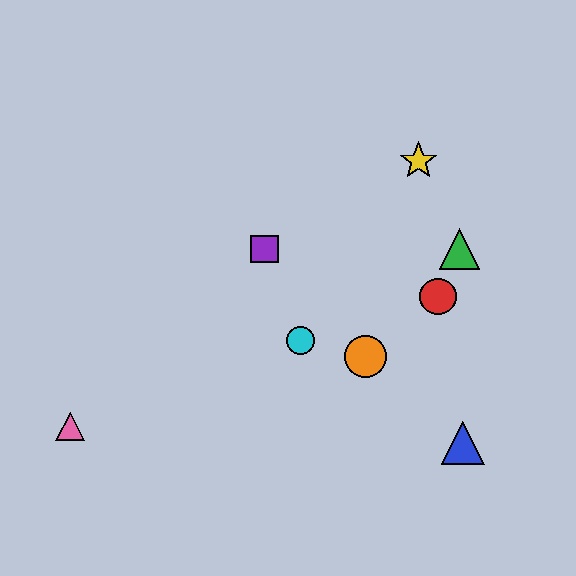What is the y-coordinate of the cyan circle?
The cyan circle is at y≈340.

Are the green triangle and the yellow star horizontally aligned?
No, the green triangle is at y≈249 and the yellow star is at y≈161.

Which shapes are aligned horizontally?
The green triangle, the purple square are aligned horizontally.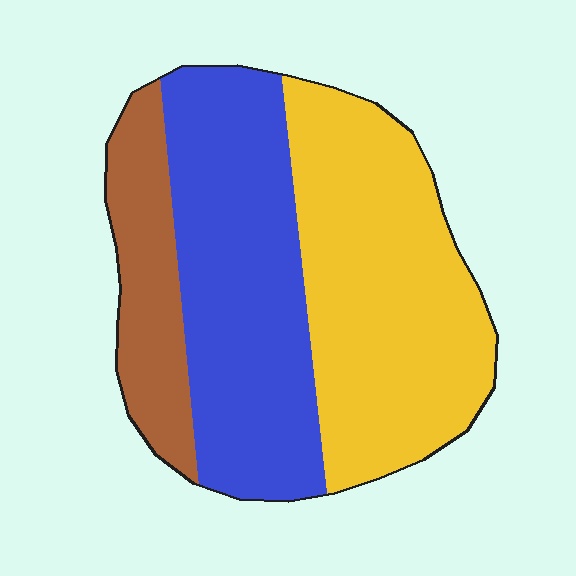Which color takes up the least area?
Brown, at roughly 15%.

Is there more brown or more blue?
Blue.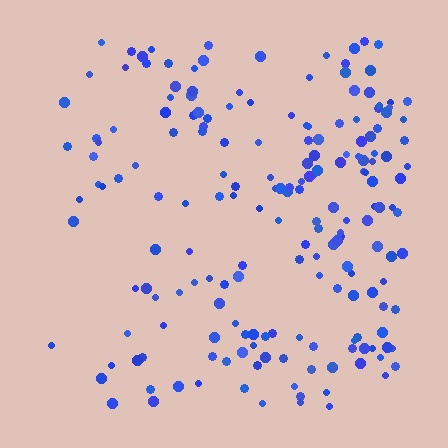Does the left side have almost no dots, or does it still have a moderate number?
Still a moderate number, just noticeably fewer than the right.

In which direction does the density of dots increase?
From left to right, with the right side densest.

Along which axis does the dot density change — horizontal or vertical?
Horizontal.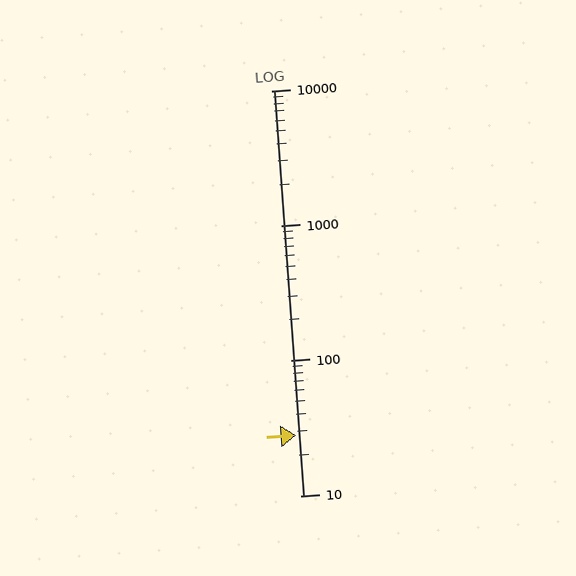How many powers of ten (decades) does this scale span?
The scale spans 3 decades, from 10 to 10000.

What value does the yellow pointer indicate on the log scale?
The pointer indicates approximately 28.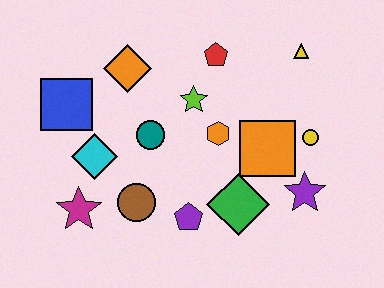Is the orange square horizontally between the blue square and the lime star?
No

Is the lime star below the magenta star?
No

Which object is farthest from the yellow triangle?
The magenta star is farthest from the yellow triangle.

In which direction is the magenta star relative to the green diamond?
The magenta star is to the left of the green diamond.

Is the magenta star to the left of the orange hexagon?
Yes